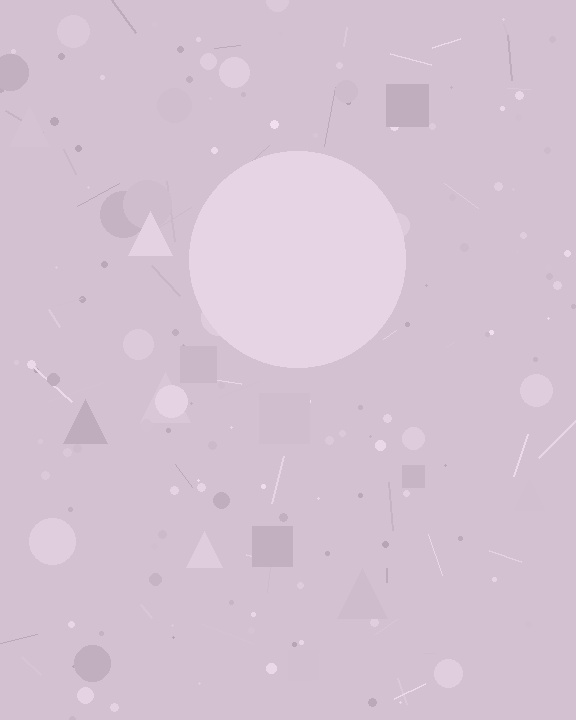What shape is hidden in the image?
A circle is hidden in the image.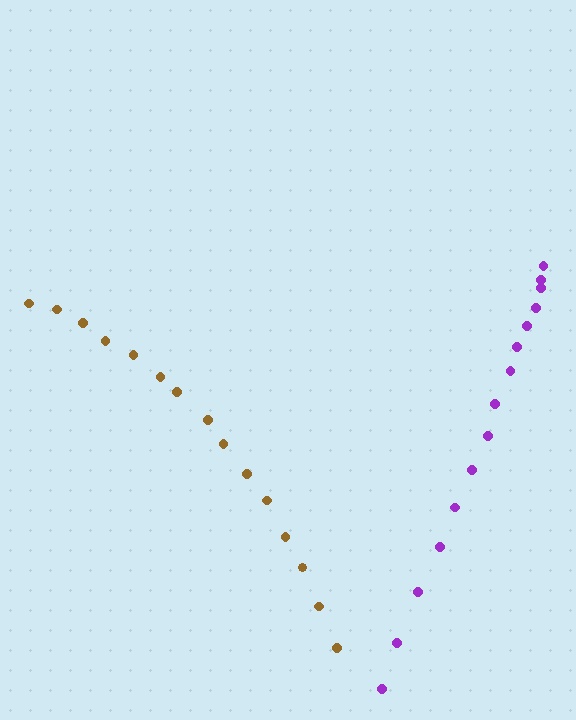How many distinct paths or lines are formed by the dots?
There are 2 distinct paths.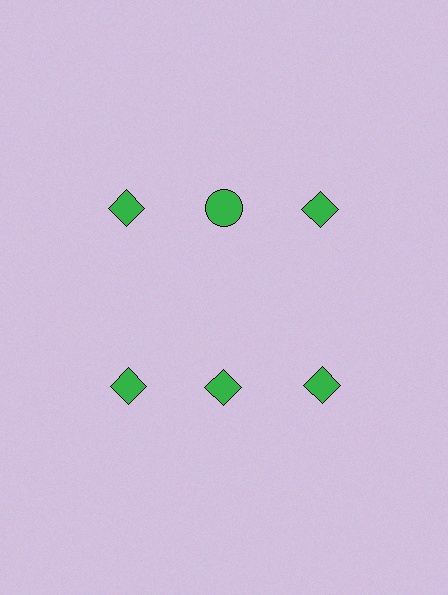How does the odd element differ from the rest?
It has a different shape: circle instead of diamond.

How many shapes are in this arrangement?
There are 6 shapes arranged in a grid pattern.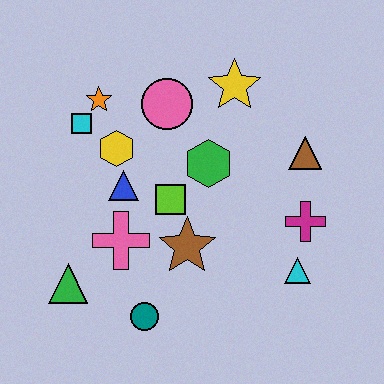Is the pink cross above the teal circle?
Yes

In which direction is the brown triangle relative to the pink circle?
The brown triangle is to the right of the pink circle.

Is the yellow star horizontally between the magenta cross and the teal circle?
Yes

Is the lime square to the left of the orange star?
No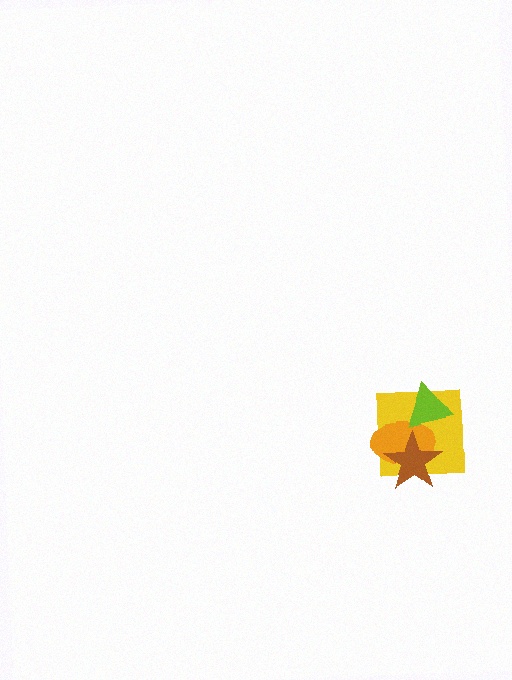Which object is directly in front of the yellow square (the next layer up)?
The orange ellipse is directly in front of the yellow square.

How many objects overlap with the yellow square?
3 objects overlap with the yellow square.